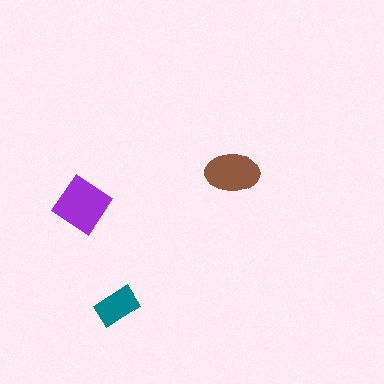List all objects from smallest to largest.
The teal rectangle, the brown ellipse, the purple diamond.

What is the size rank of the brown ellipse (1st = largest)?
2nd.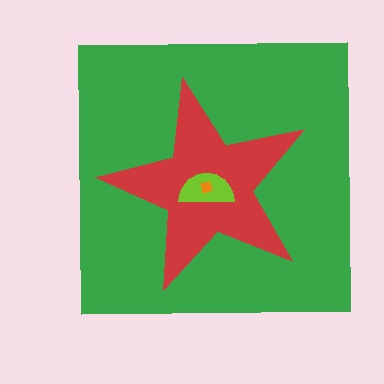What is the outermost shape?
The green square.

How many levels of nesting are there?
4.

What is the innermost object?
The orange diamond.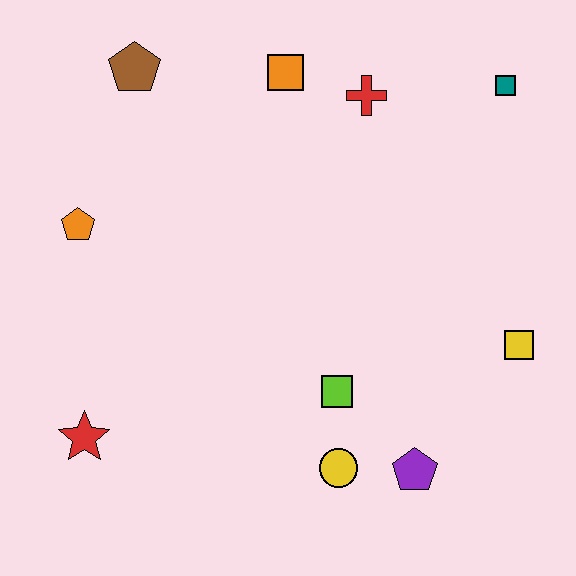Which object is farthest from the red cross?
The red star is farthest from the red cross.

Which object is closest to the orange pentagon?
The brown pentagon is closest to the orange pentagon.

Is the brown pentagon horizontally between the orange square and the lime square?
No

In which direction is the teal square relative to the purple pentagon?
The teal square is above the purple pentagon.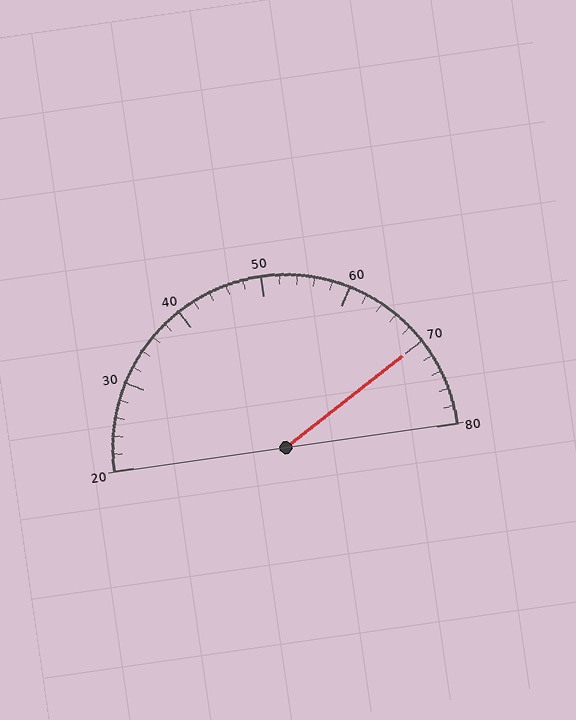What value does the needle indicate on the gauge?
The needle indicates approximately 70.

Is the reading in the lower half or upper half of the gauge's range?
The reading is in the upper half of the range (20 to 80).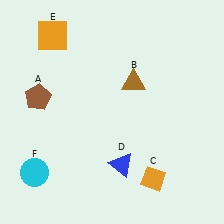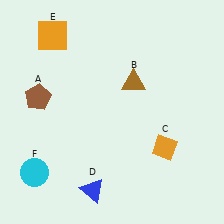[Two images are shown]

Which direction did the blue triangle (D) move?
The blue triangle (D) moved left.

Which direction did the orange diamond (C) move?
The orange diamond (C) moved up.